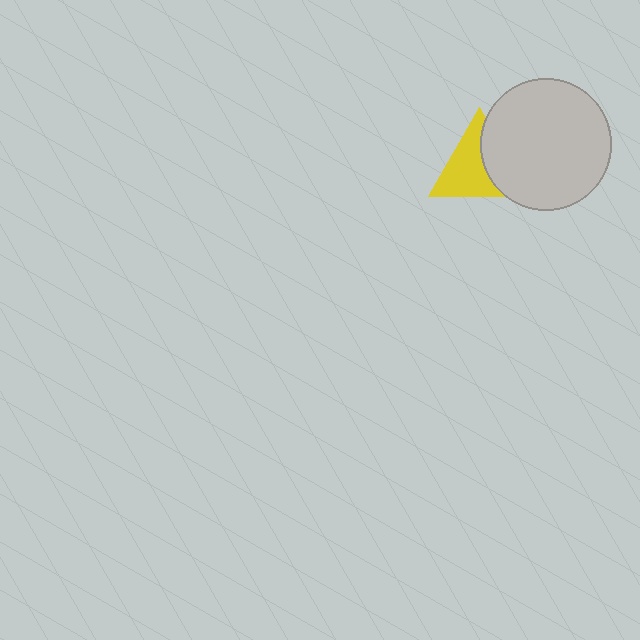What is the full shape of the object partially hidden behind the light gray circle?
The partially hidden object is a yellow triangle.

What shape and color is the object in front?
The object in front is a light gray circle.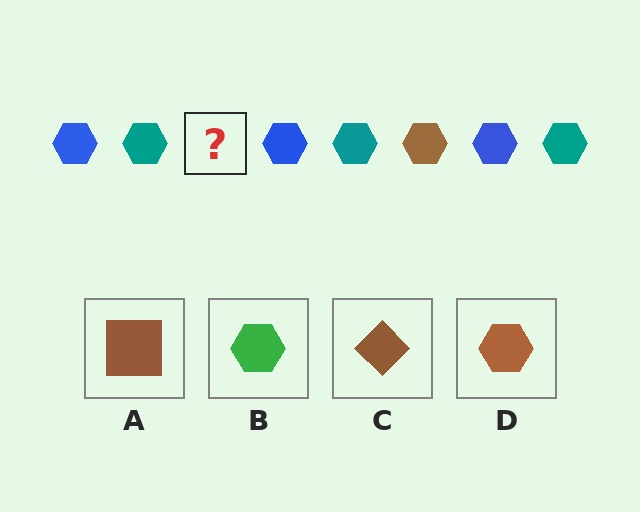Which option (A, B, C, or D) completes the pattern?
D.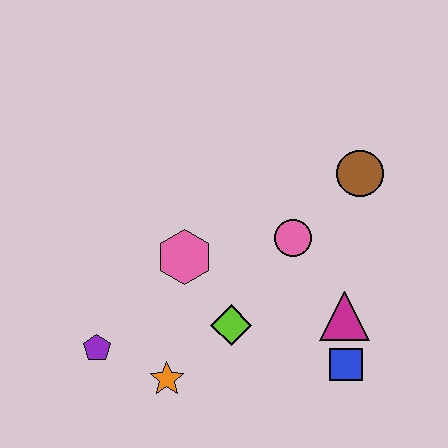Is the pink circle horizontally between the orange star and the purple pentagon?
No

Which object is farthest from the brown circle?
The purple pentagon is farthest from the brown circle.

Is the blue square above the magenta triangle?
No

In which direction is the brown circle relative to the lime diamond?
The brown circle is above the lime diamond.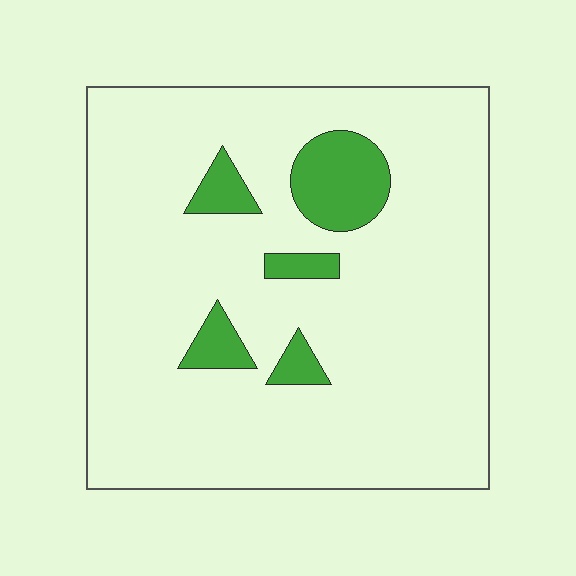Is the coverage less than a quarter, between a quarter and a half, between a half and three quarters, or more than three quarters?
Less than a quarter.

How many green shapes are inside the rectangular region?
5.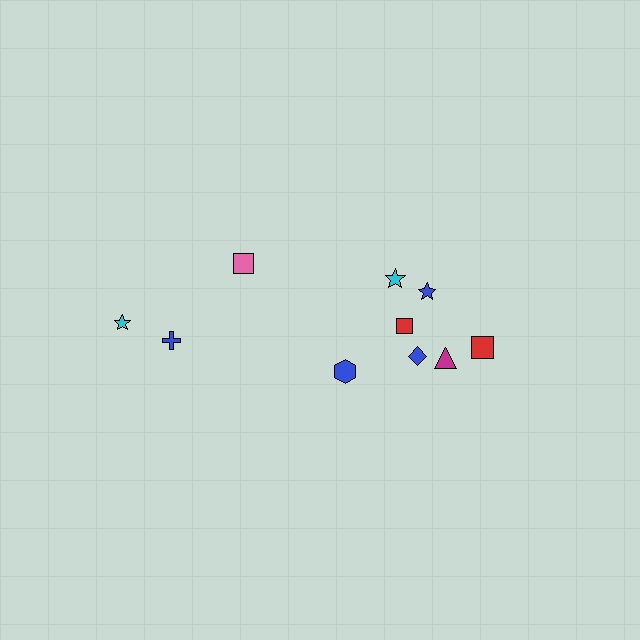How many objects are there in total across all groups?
There are 10 objects.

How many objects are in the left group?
There are 3 objects.